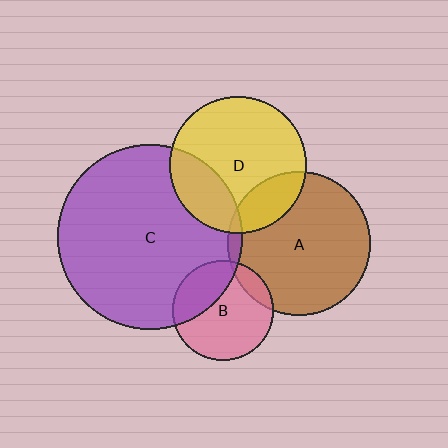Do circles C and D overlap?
Yes.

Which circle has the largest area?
Circle C (purple).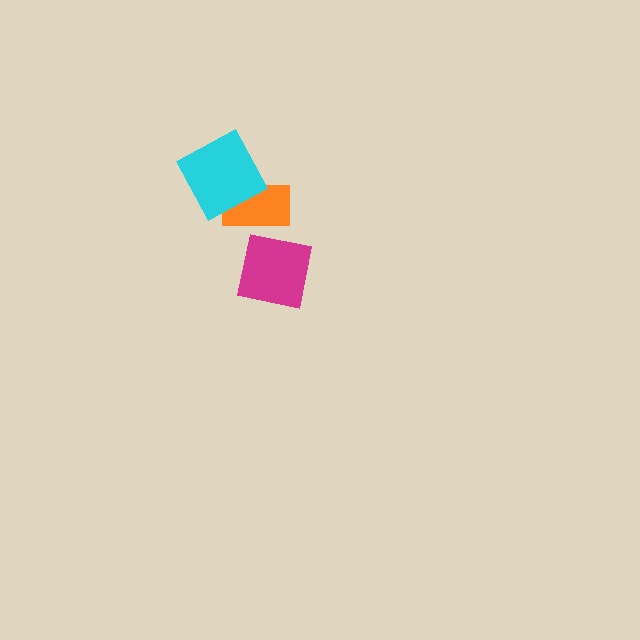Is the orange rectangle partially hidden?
Yes, it is partially covered by another shape.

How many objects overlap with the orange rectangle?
2 objects overlap with the orange rectangle.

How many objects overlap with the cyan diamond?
1 object overlaps with the cyan diamond.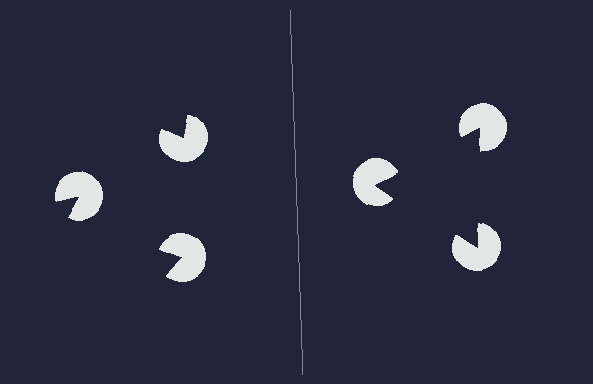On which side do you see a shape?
An illusory triangle appears on the right side. On the left side the wedge cuts are rotated, so no coherent shape forms.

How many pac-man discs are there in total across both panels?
6 — 3 on each side.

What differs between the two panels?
The pac-man discs are positioned identically on both sides; only the wedge orientations differ. On the right they align to a triangle; on the left they are misaligned.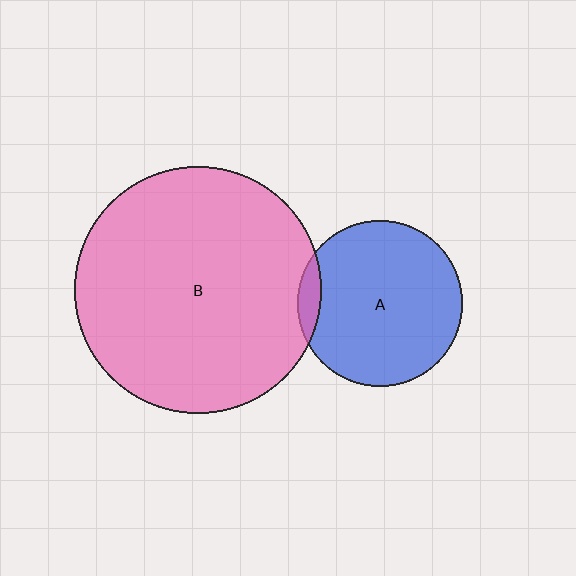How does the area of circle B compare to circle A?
Approximately 2.2 times.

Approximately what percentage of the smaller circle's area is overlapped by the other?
Approximately 5%.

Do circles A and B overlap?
Yes.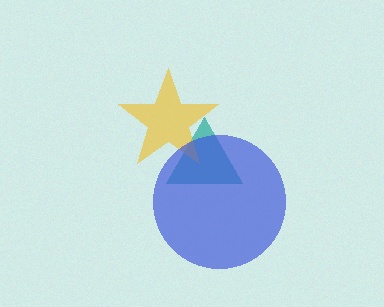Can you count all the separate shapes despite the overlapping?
Yes, there are 3 separate shapes.